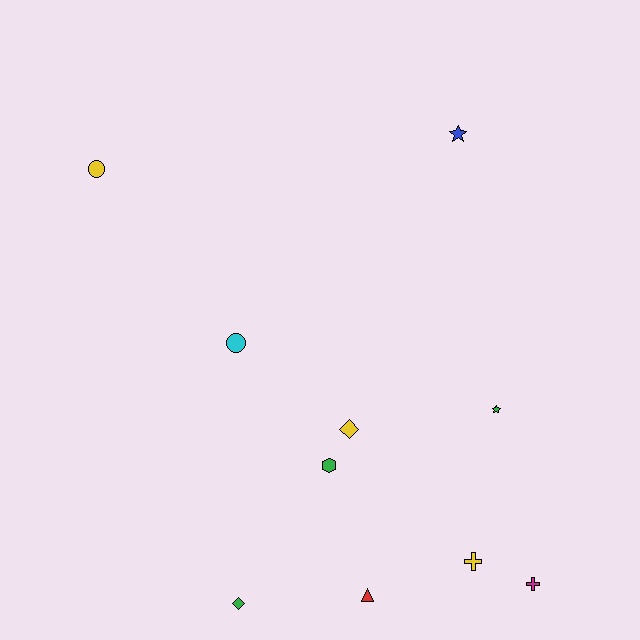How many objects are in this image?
There are 10 objects.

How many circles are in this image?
There are 2 circles.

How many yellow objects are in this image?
There are 3 yellow objects.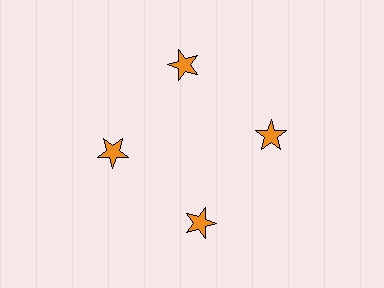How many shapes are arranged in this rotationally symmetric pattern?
There are 4 shapes, arranged in 4 groups of 1.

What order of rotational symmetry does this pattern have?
This pattern has 4-fold rotational symmetry.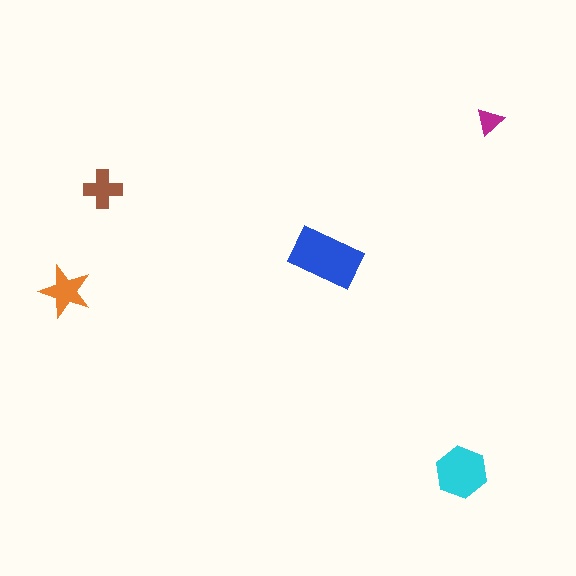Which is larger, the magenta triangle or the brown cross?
The brown cross.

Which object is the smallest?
The magenta triangle.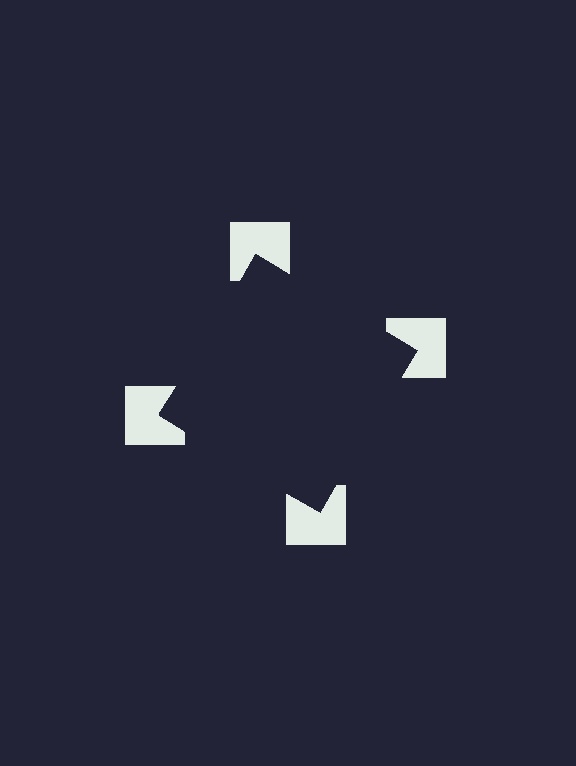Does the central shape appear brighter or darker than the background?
It typically appears slightly darker than the background, even though no actual brightness change is drawn.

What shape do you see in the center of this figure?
An illusory square — its edges are inferred from the aligned wedge cuts in the notched squares, not physically drawn.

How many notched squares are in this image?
There are 4 — one at each vertex of the illusory square.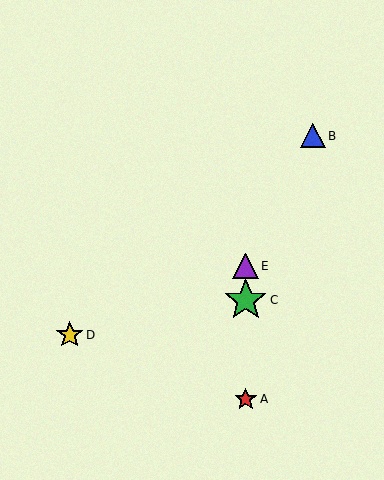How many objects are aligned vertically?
3 objects (A, C, E) are aligned vertically.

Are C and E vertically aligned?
Yes, both are at x≈246.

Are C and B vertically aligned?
No, C is at x≈246 and B is at x≈313.